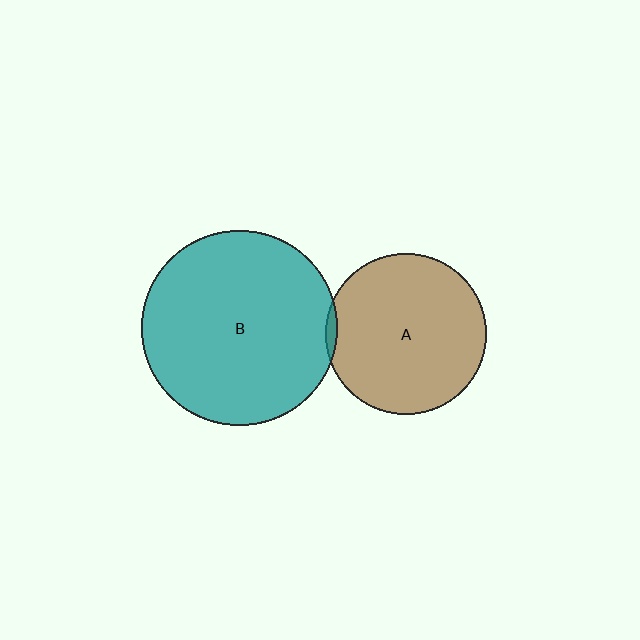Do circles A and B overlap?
Yes.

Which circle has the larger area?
Circle B (teal).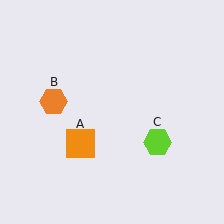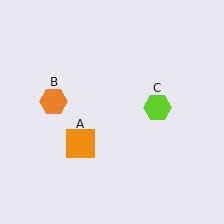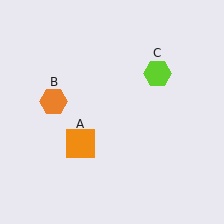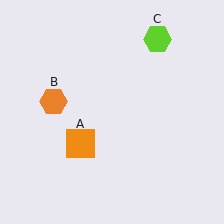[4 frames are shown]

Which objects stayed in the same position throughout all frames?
Orange square (object A) and orange hexagon (object B) remained stationary.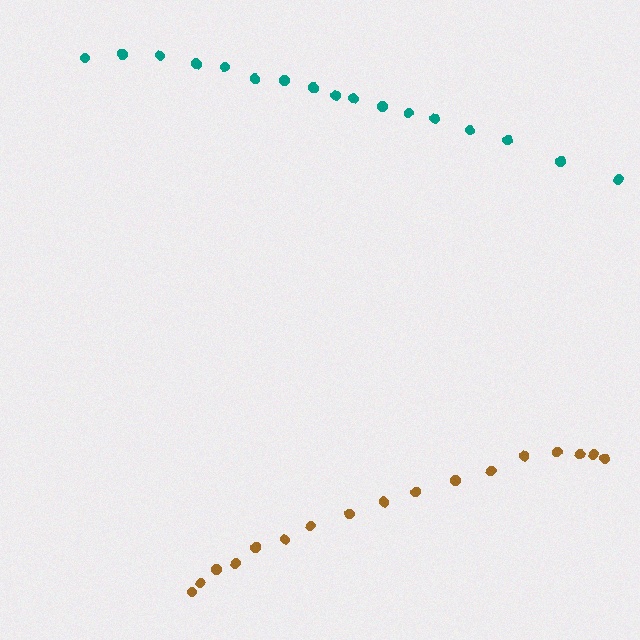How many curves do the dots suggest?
There are 2 distinct paths.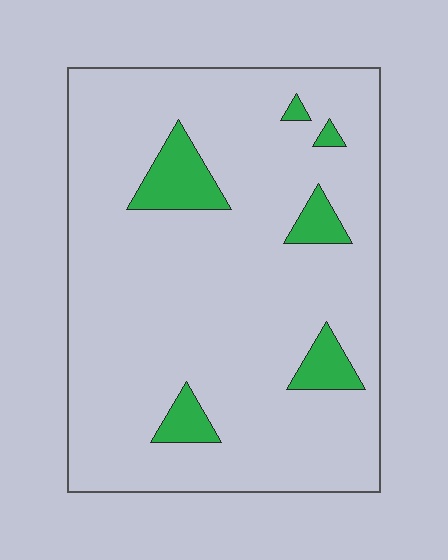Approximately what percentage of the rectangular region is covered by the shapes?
Approximately 10%.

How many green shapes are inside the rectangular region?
6.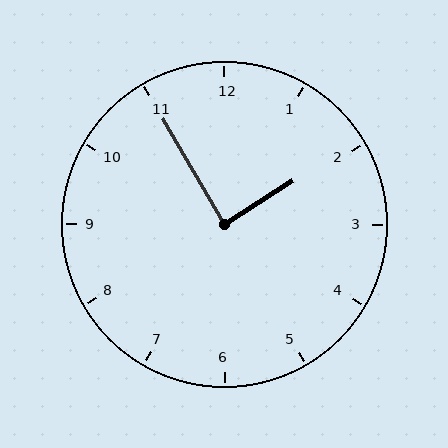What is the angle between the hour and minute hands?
Approximately 88 degrees.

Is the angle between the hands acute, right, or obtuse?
It is right.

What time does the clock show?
1:55.